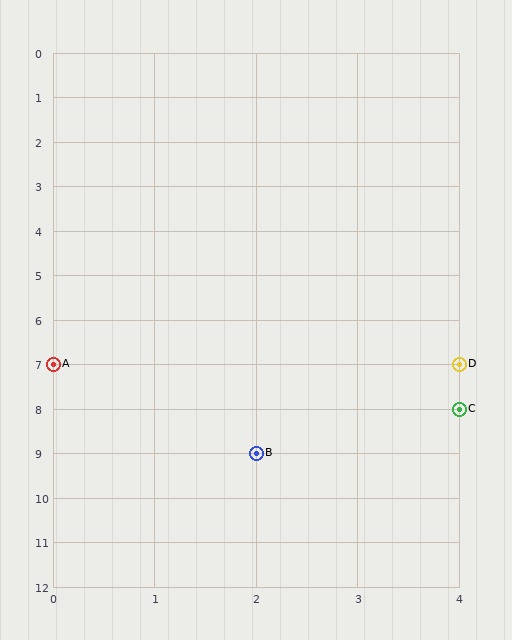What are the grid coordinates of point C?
Point C is at grid coordinates (4, 8).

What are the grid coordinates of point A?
Point A is at grid coordinates (0, 7).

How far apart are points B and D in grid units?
Points B and D are 2 columns and 2 rows apart (about 2.8 grid units diagonally).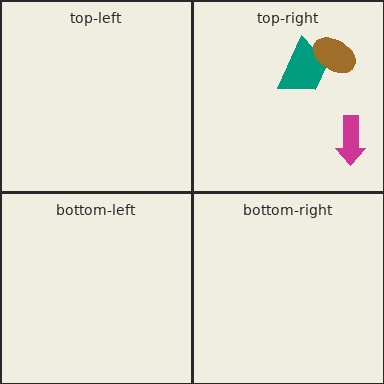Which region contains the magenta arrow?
The top-right region.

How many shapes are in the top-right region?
3.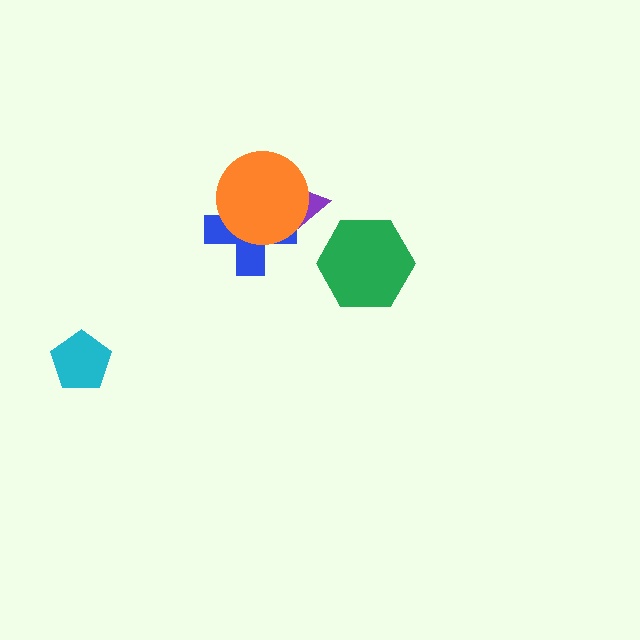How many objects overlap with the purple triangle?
2 objects overlap with the purple triangle.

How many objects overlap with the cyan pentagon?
0 objects overlap with the cyan pentagon.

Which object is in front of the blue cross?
The orange circle is in front of the blue cross.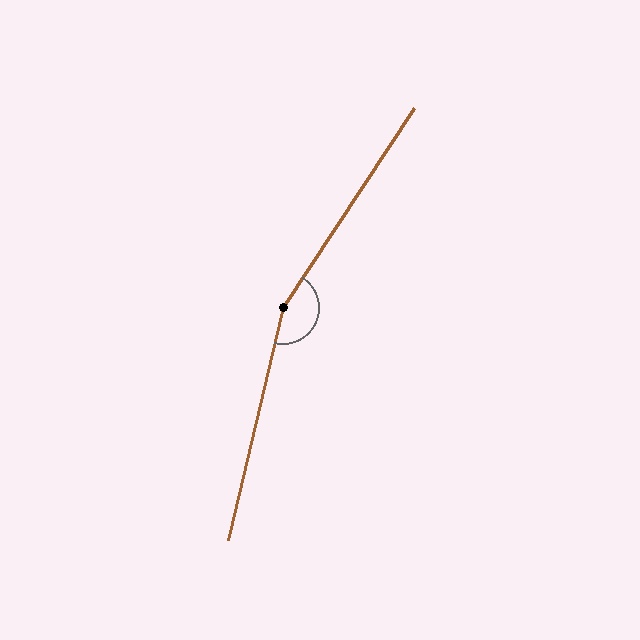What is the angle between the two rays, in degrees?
Approximately 160 degrees.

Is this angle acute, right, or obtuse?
It is obtuse.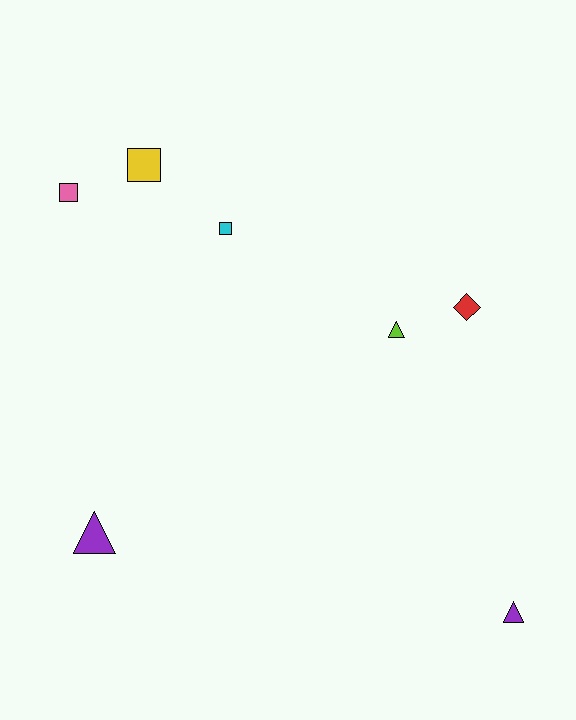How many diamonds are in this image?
There is 1 diamond.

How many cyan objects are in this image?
There is 1 cyan object.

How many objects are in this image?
There are 7 objects.